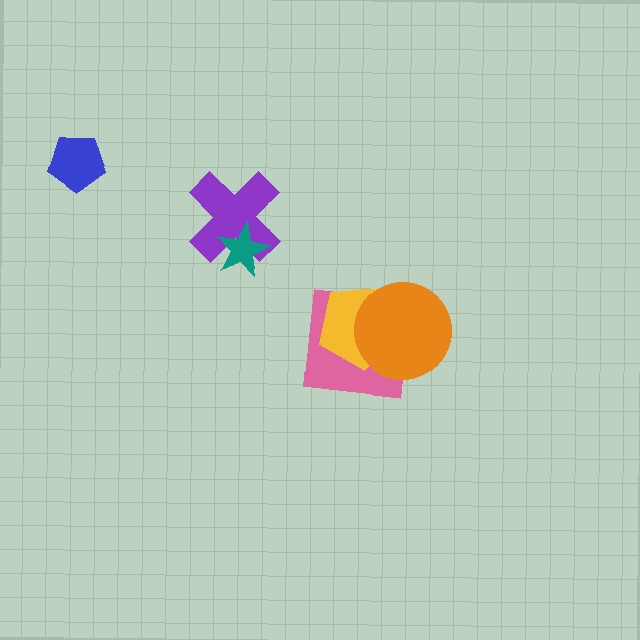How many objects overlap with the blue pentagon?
0 objects overlap with the blue pentagon.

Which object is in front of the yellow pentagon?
The orange circle is in front of the yellow pentagon.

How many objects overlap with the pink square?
2 objects overlap with the pink square.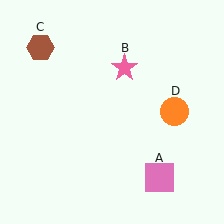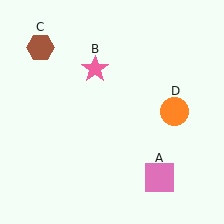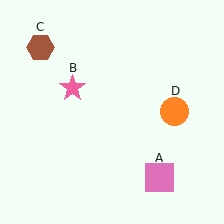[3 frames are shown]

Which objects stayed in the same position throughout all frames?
Pink square (object A) and brown hexagon (object C) and orange circle (object D) remained stationary.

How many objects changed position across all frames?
1 object changed position: pink star (object B).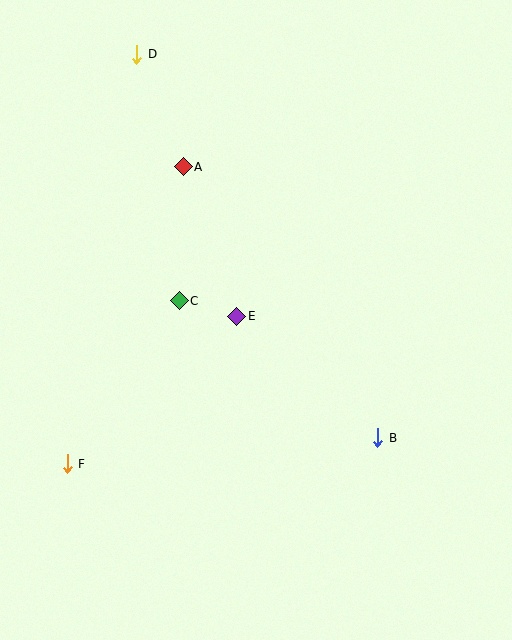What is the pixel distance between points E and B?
The distance between E and B is 186 pixels.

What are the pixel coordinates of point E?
Point E is at (237, 316).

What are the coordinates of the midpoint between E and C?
The midpoint between E and C is at (208, 309).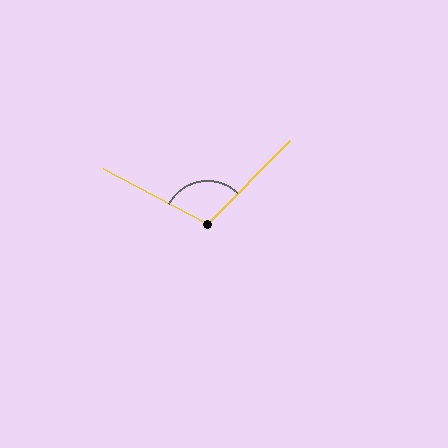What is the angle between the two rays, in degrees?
Approximately 107 degrees.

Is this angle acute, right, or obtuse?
It is obtuse.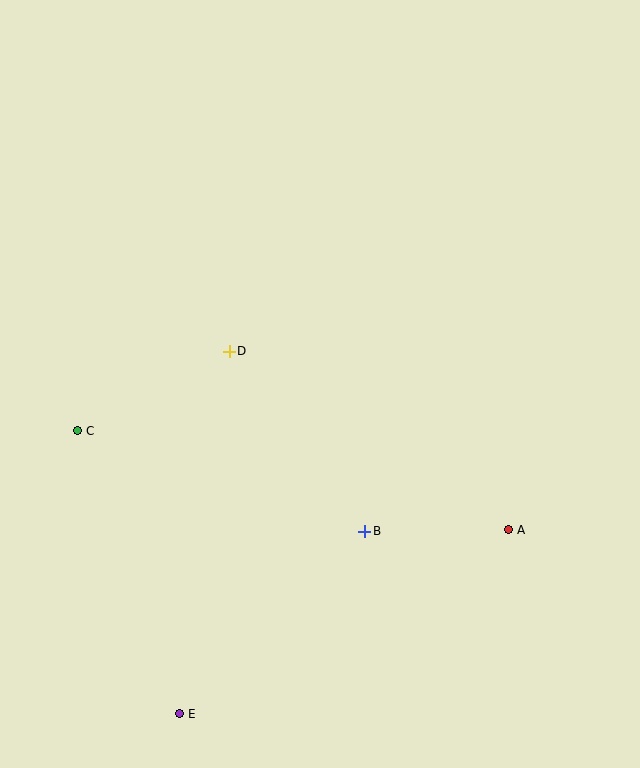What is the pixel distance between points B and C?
The distance between B and C is 304 pixels.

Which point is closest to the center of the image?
Point D at (229, 351) is closest to the center.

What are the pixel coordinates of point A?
Point A is at (509, 530).